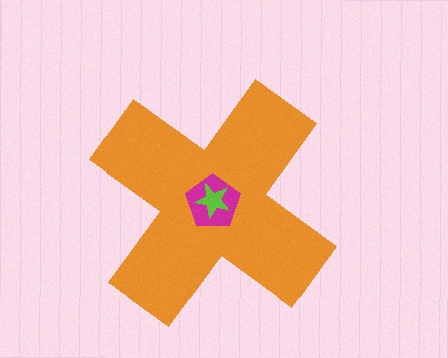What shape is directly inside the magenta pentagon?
The lime star.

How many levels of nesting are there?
3.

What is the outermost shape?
The orange cross.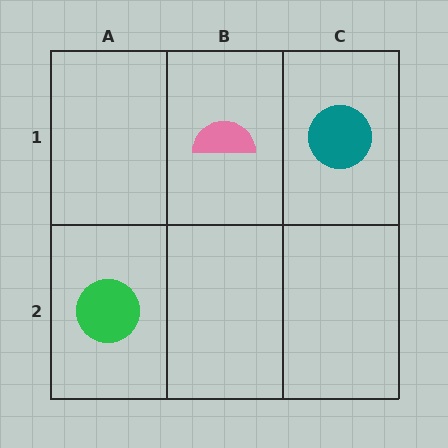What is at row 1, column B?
A pink semicircle.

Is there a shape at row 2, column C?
No, that cell is empty.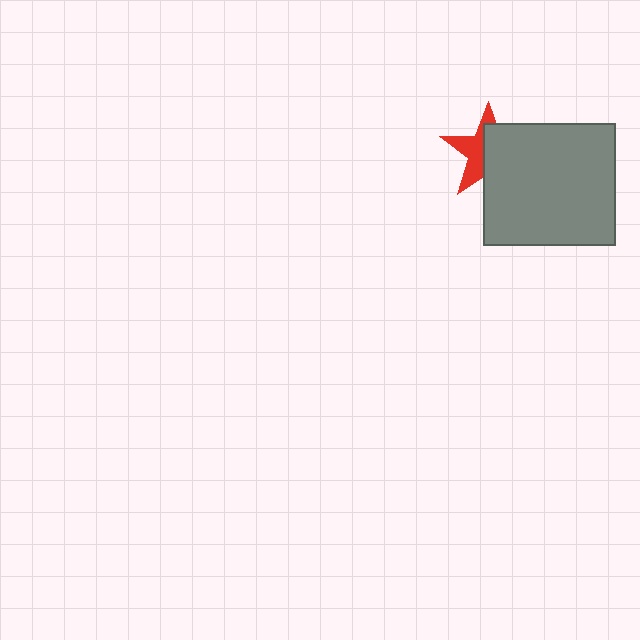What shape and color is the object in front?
The object in front is a gray rectangle.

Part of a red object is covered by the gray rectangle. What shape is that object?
It is a star.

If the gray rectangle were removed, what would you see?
You would see the complete red star.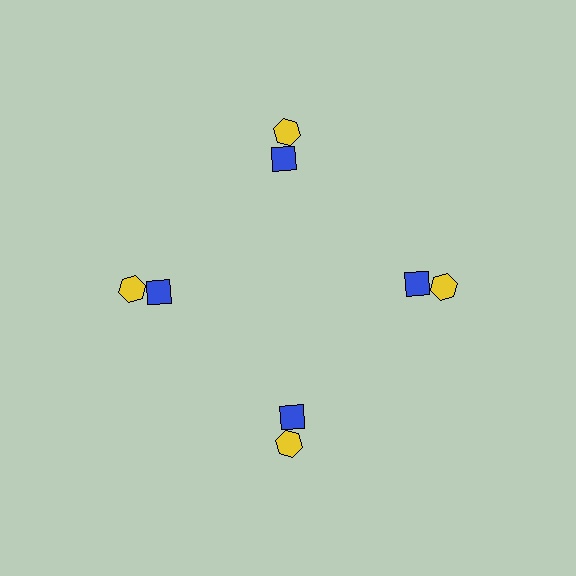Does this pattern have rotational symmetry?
Yes, this pattern has 4-fold rotational symmetry. It looks the same after rotating 90 degrees around the center.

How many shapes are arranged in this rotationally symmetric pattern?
There are 8 shapes, arranged in 4 groups of 2.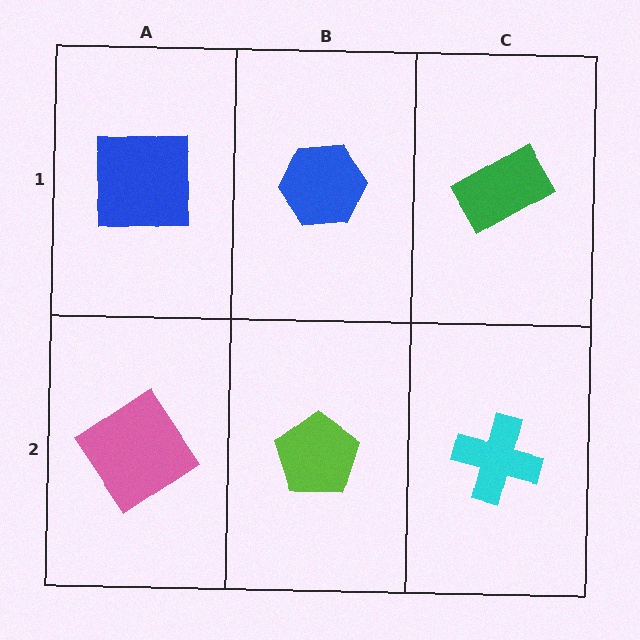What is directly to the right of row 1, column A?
A blue hexagon.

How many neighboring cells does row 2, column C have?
2.